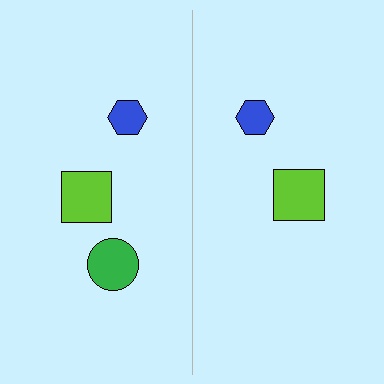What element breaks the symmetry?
A green circle is missing from the right side.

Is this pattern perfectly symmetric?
No, the pattern is not perfectly symmetric. A green circle is missing from the right side.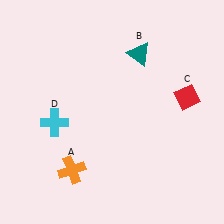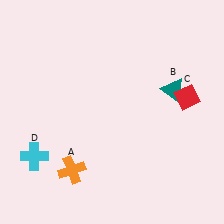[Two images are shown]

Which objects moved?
The objects that moved are: the teal triangle (B), the cyan cross (D).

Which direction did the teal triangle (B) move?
The teal triangle (B) moved down.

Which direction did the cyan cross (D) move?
The cyan cross (D) moved down.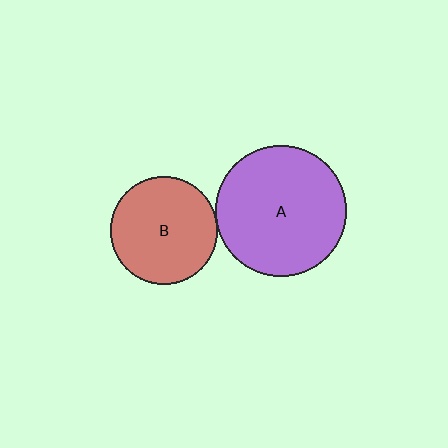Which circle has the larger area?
Circle A (purple).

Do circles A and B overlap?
Yes.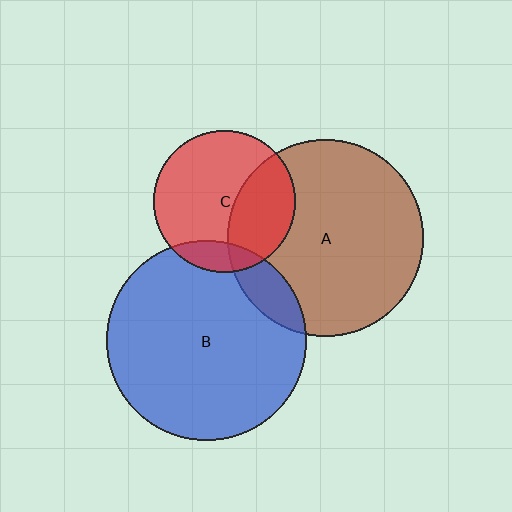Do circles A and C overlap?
Yes.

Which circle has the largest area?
Circle B (blue).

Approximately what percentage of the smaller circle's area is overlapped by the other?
Approximately 35%.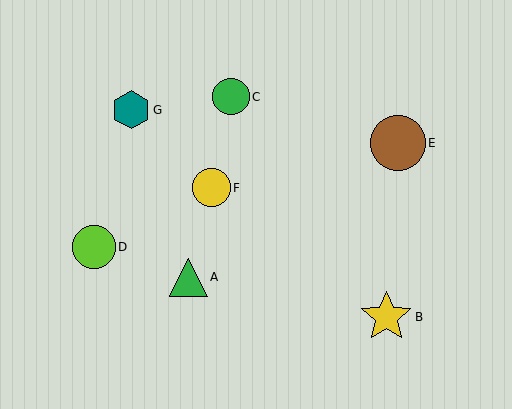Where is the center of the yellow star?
The center of the yellow star is at (386, 317).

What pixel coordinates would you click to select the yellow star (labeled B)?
Click at (386, 317) to select the yellow star B.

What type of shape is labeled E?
Shape E is a brown circle.